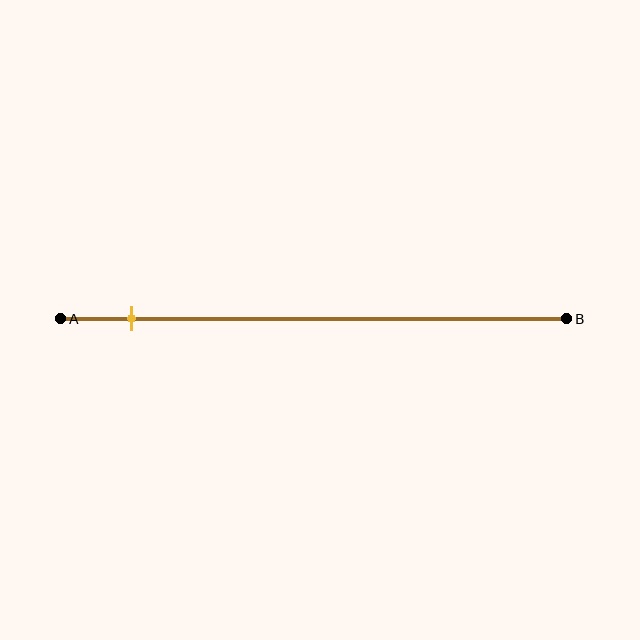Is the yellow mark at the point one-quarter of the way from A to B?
No, the mark is at about 15% from A, not at the 25% one-quarter point.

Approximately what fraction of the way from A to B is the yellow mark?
The yellow mark is approximately 15% of the way from A to B.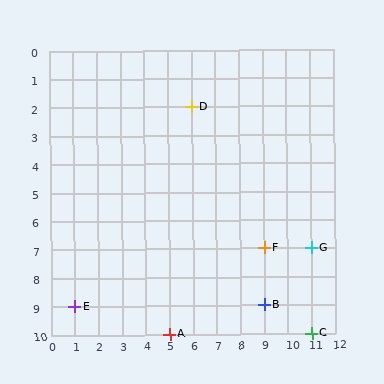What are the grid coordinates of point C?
Point C is at grid coordinates (11, 10).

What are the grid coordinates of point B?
Point B is at grid coordinates (9, 9).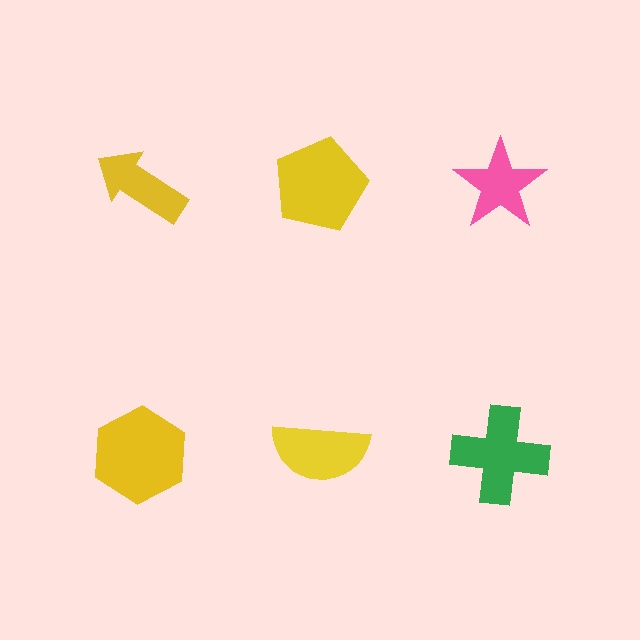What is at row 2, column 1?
A yellow hexagon.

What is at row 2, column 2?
A yellow semicircle.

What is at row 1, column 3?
A pink star.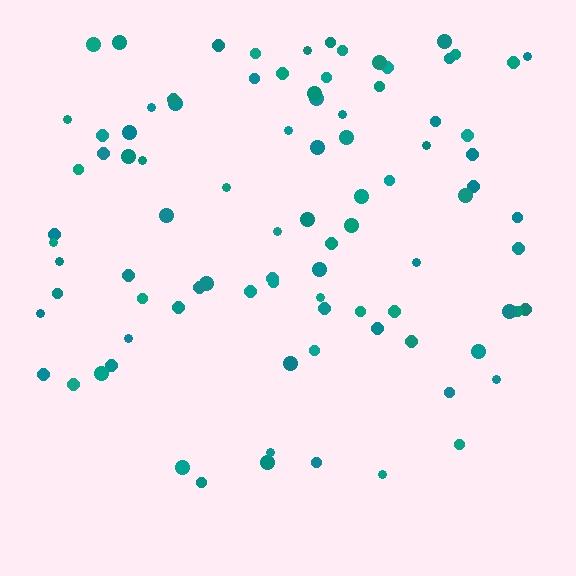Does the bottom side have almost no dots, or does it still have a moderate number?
Still a moderate number, just noticeably fewer than the top.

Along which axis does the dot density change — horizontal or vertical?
Vertical.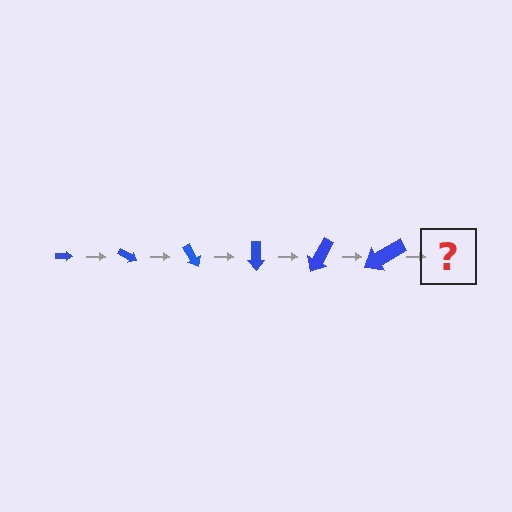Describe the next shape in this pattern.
It should be an arrow, larger than the previous one and rotated 180 degrees from the start.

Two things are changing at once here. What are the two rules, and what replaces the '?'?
The two rules are that the arrow grows larger each step and it rotates 30 degrees each step. The '?' should be an arrow, larger than the previous one and rotated 180 degrees from the start.